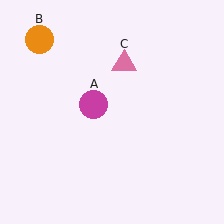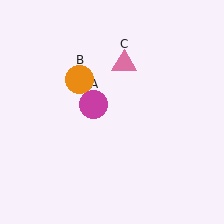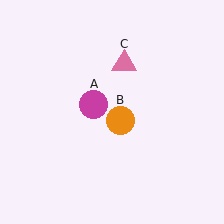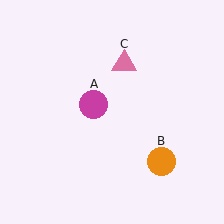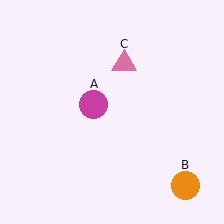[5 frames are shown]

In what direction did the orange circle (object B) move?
The orange circle (object B) moved down and to the right.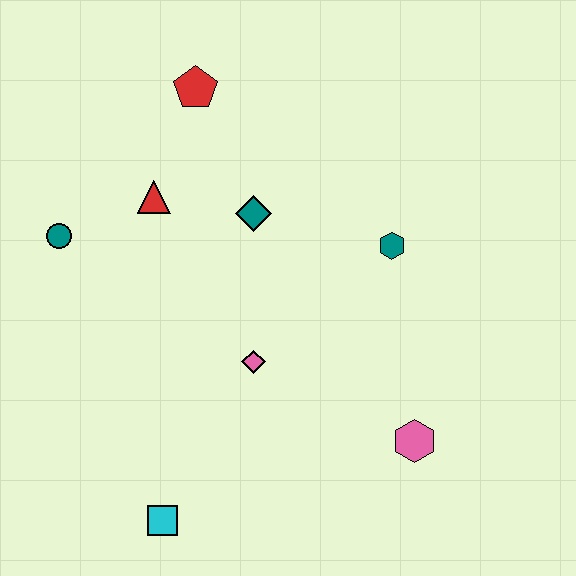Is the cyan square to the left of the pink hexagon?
Yes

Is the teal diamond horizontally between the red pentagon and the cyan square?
No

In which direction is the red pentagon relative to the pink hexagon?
The red pentagon is above the pink hexagon.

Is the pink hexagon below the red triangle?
Yes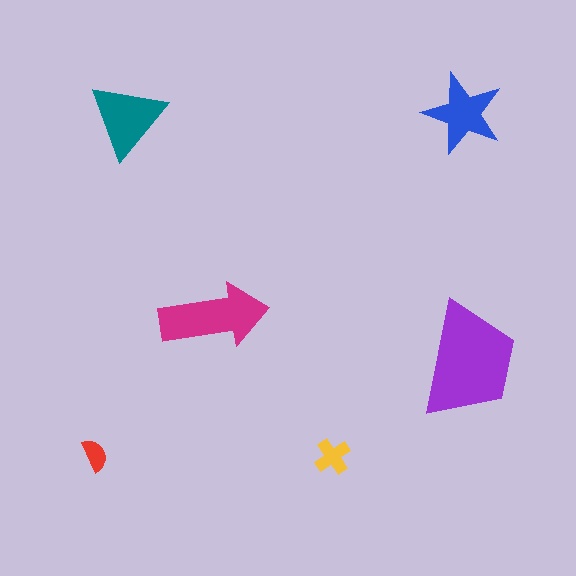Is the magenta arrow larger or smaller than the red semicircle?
Larger.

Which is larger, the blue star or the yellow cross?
The blue star.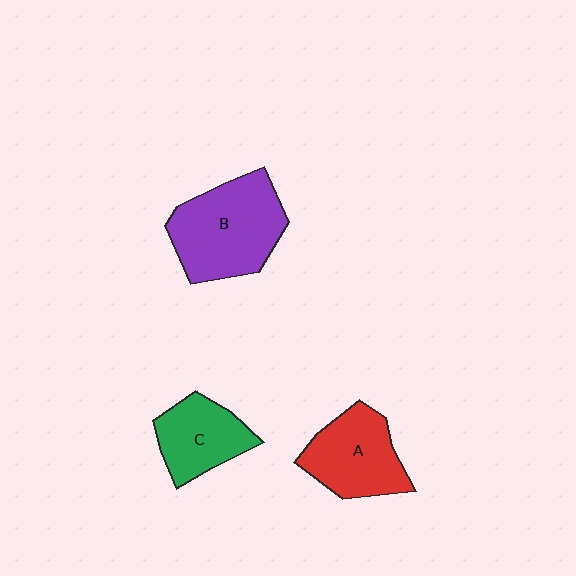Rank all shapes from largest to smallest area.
From largest to smallest: B (purple), A (red), C (green).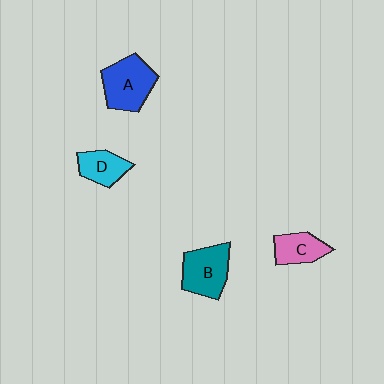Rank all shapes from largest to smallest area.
From largest to smallest: A (blue), B (teal), C (pink), D (cyan).